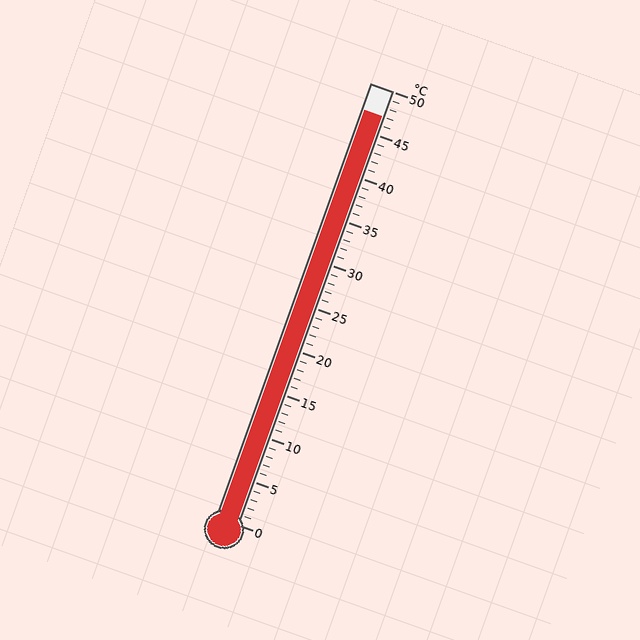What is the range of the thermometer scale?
The thermometer scale ranges from 0°C to 50°C.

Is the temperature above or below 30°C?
The temperature is above 30°C.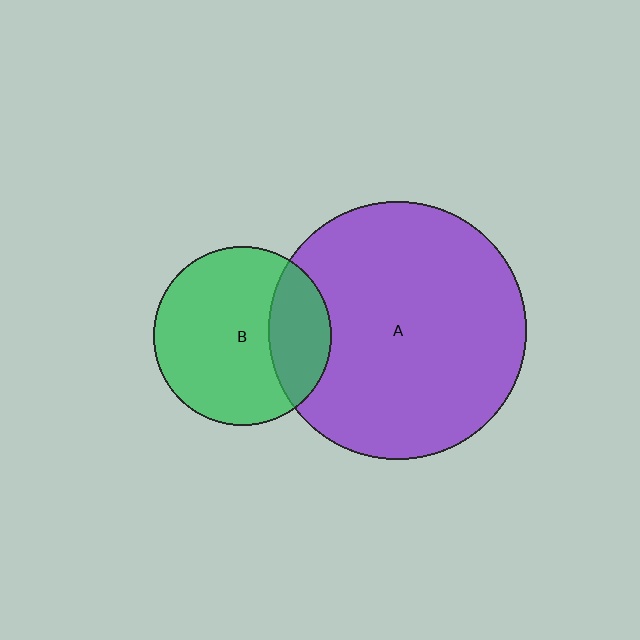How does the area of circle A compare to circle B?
Approximately 2.1 times.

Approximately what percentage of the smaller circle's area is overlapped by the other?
Approximately 25%.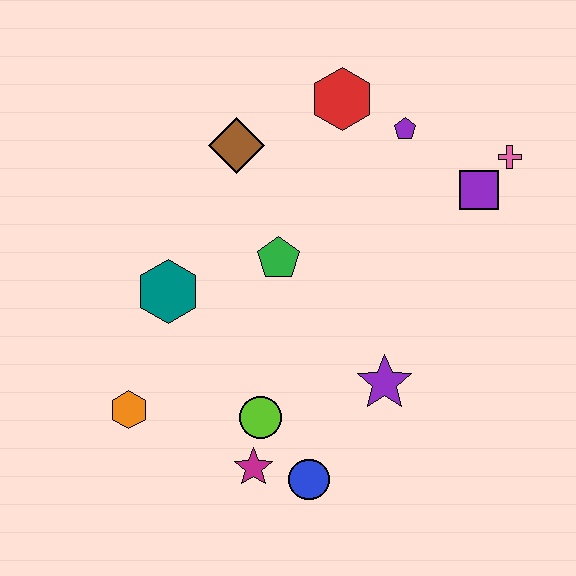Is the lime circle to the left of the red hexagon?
Yes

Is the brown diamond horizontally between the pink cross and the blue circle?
No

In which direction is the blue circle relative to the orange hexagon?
The blue circle is to the right of the orange hexagon.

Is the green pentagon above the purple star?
Yes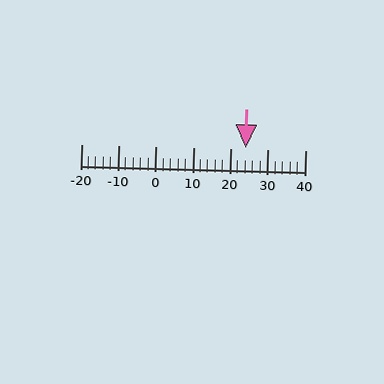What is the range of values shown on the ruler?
The ruler shows values from -20 to 40.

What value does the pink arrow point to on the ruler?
The pink arrow points to approximately 24.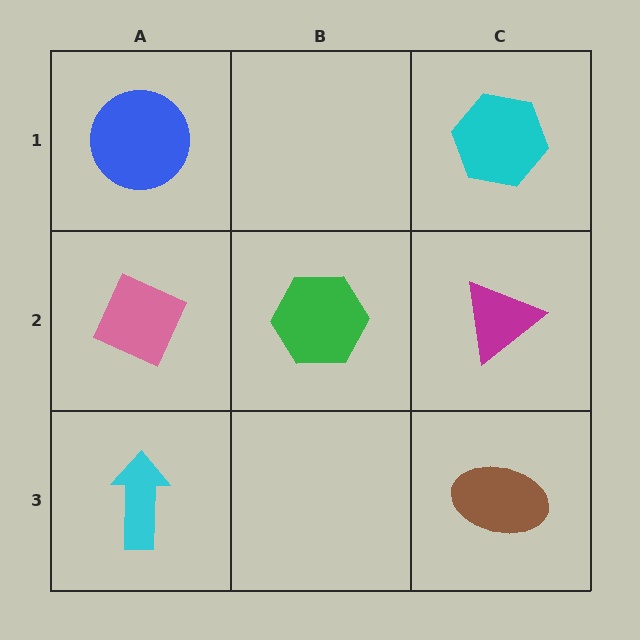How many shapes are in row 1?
2 shapes.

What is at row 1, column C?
A cyan hexagon.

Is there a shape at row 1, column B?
No, that cell is empty.